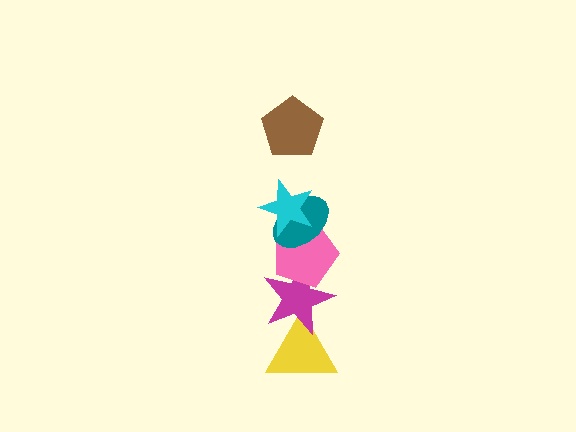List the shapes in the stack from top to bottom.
From top to bottom: the brown pentagon, the cyan star, the teal ellipse, the pink pentagon, the magenta star, the yellow triangle.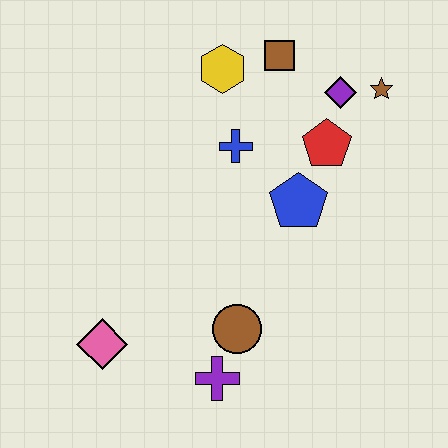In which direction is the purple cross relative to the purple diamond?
The purple cross is below the purple diamond.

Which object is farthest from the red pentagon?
The pink diamond is farthest from the red pentagon.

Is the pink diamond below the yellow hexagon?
Yes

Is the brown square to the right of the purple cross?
Yes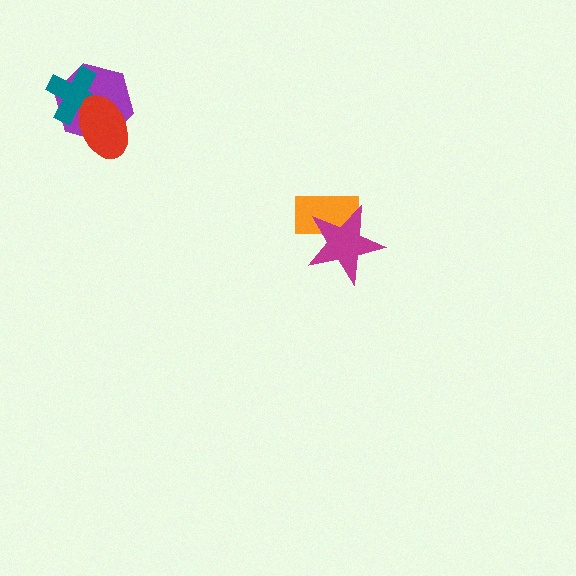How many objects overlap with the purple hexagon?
2 objects overlap with the purple hexagon.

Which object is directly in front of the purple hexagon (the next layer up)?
The teal cross is directly in front of the purple hexagon.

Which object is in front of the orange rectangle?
The magenta star is in front of the orange rectangle.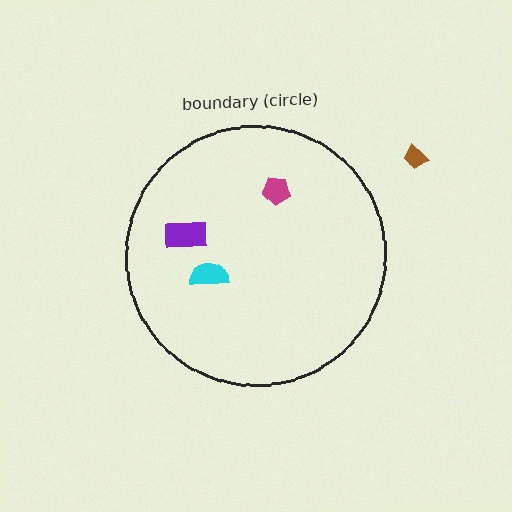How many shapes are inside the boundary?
3 inside, 1 outside.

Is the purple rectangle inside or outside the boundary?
Inside.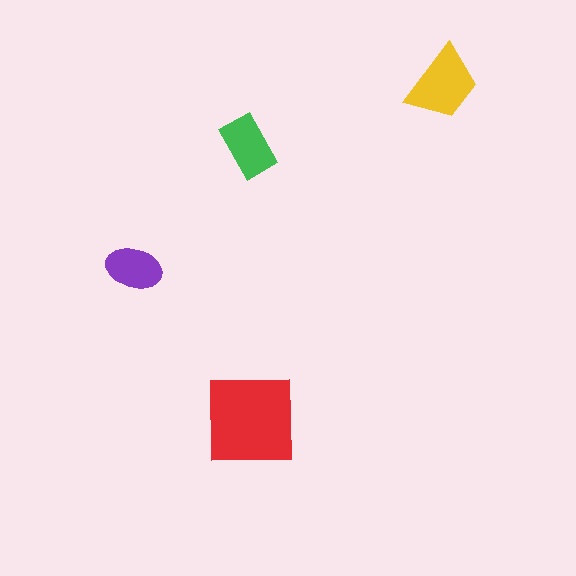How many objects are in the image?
There are 4 objects in the image.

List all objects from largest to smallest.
The red square, the yellow trapezoid, the green rectangle, the purple ellipse.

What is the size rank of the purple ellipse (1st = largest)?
4th.